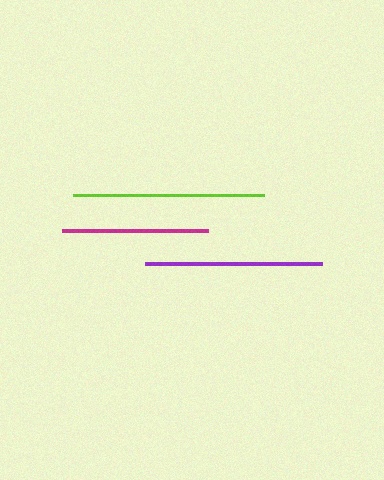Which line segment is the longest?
The lime line is the longest at approximately 191 pixels.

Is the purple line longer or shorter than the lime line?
The lime line is longer than the purple line.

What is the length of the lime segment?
The lime segment is approximately 191 pixels long.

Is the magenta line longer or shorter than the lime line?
The lime line is longer than the magenta line.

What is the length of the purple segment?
The purple segment is approximately 177 pixels long.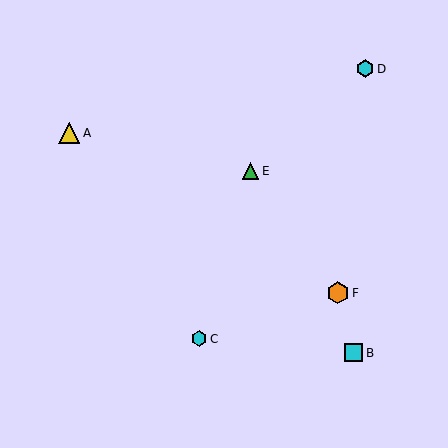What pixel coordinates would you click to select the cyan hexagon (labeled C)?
Click at (199, 339) to select the cyan hexagon C.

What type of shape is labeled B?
Shape B is a cyan square.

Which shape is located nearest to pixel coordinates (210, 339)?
The cyan hexagon (labeled C) at (199, 339) is nearest to that location.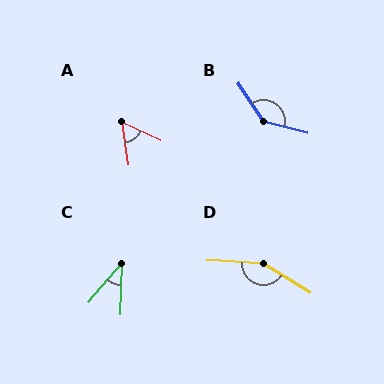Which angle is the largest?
D, at approximately 152 degrees.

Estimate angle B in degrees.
Approximately 138 degrees.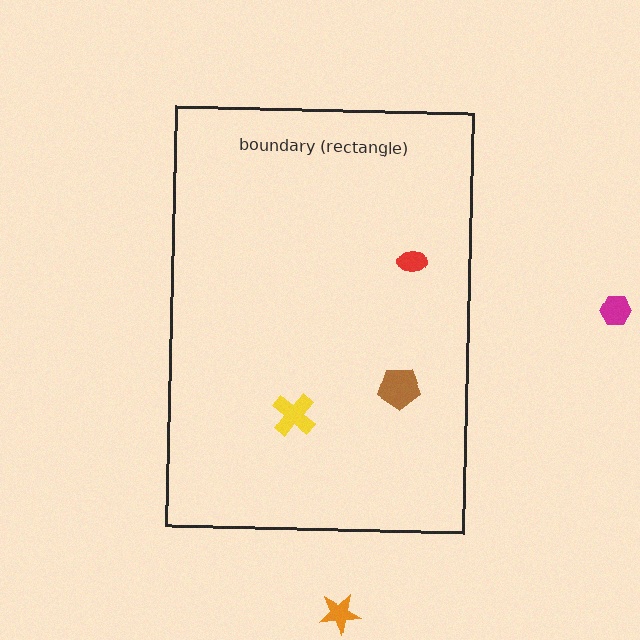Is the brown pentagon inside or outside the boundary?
Inside.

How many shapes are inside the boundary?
3 inside, 2 outside.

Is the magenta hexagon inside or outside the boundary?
Outside.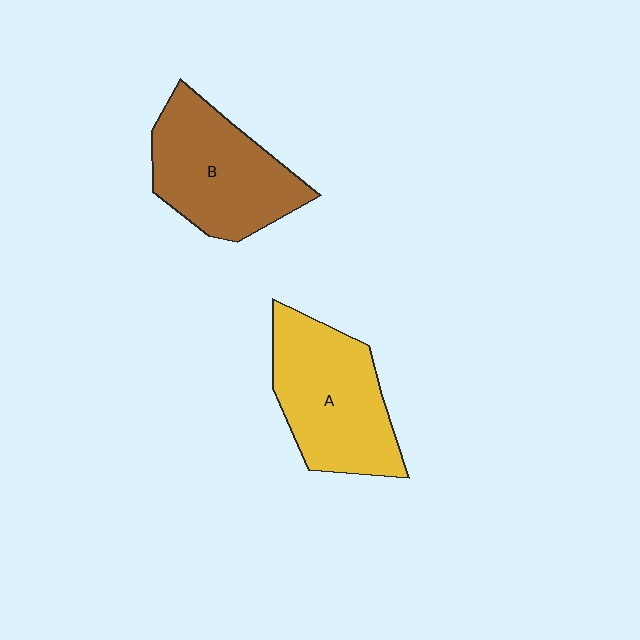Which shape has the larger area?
Shape A (yellow).